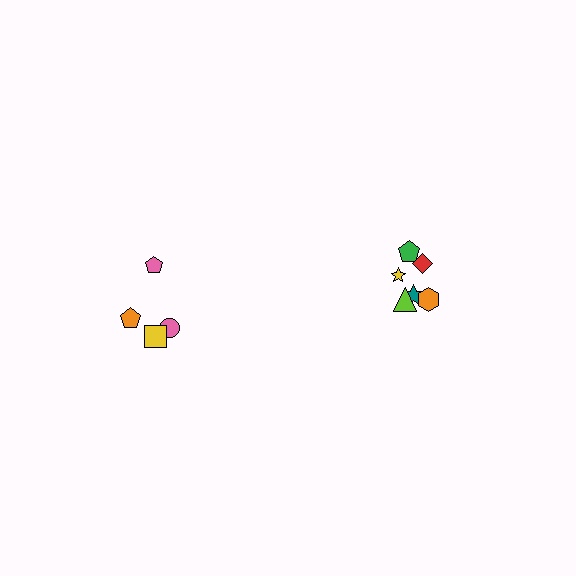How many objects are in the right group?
There are 6 objects.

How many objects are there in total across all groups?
There are 10 objects.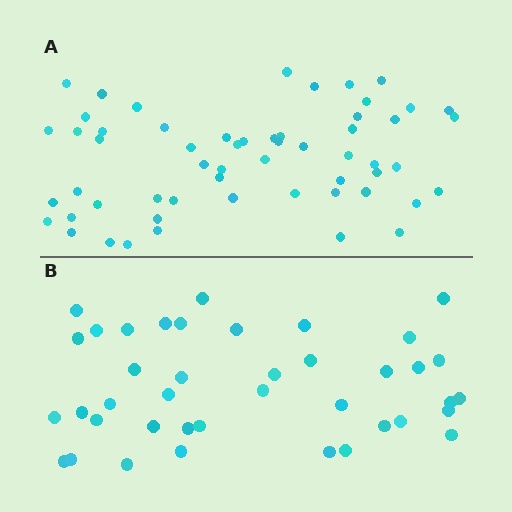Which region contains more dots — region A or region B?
Region A (the top region) has more dots.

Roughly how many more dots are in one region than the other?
Region A has approximately 15 more dots than region B.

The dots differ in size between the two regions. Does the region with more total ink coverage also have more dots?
No. Region B has more total ink coverage because its dots are larger, but region A actually contains more individual dots. Total area can be misleading — the number of items is what matters here.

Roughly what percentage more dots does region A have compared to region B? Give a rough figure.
About 40% more.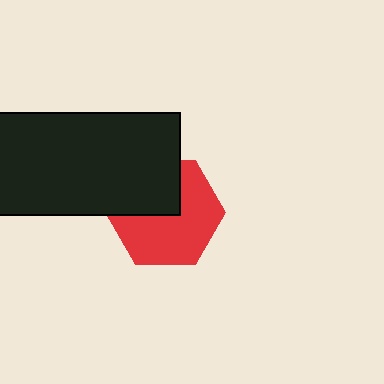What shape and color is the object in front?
The object in front is a black rectangle.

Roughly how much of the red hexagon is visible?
About half of it is visible (roughly 64%).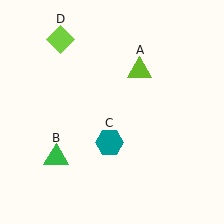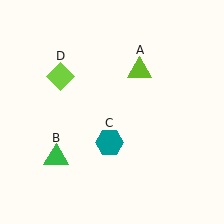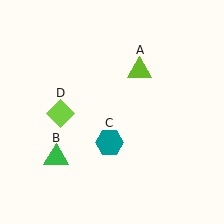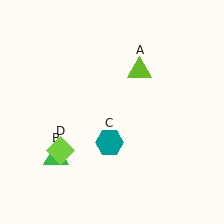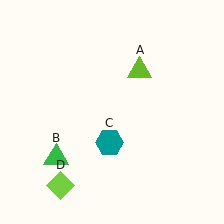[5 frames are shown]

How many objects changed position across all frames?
1 object changed position: lime diamond (object D).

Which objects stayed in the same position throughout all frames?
Lime triangle (object A) and green triangle (object B) and teal hexagon (object C) remained stationary.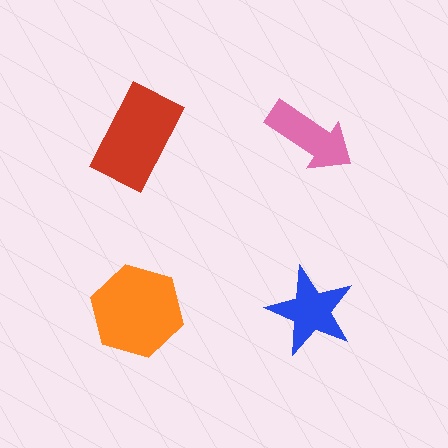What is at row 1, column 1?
A red rectangle.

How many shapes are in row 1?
2 shapes.